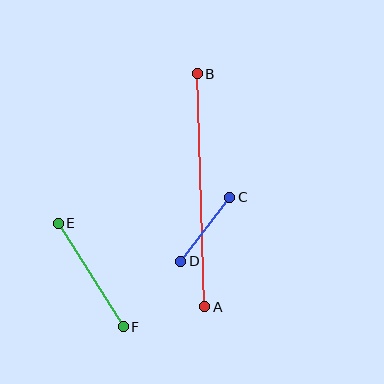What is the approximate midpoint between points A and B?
The midpoint is at approximately (201, 190) pixels.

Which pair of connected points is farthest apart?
Points A and B are farthest apart.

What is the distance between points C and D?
The distance is approximately 80 pixels.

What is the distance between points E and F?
The distance is approximately 122 pixels.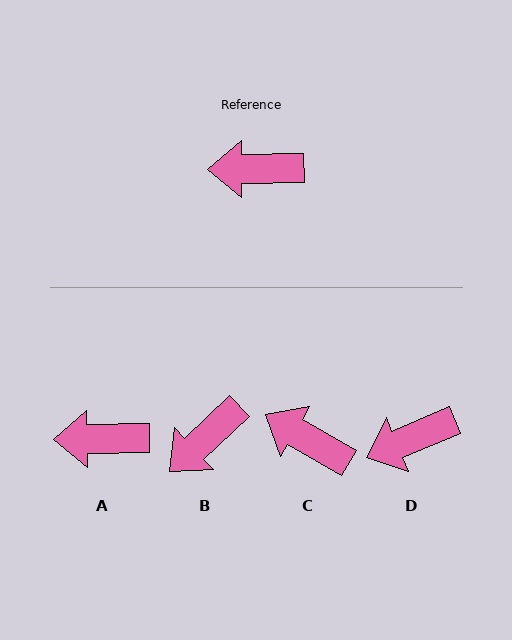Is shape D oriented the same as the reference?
No, it is off by about 22 degrees.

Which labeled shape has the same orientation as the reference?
A.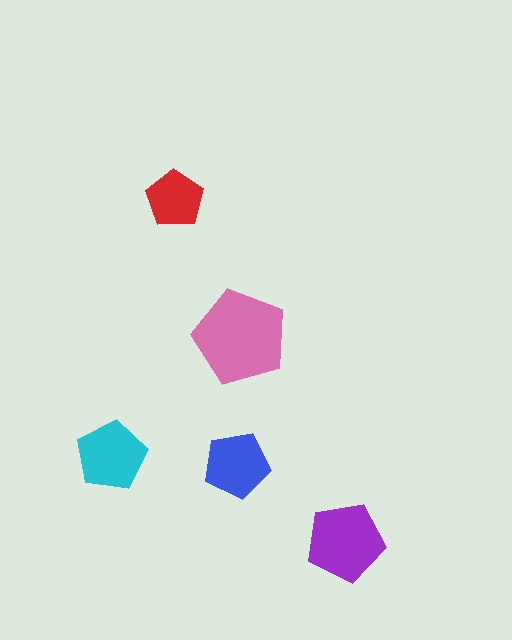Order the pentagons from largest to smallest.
the pink one, the purple one, the cyan one, the blue one, the red one.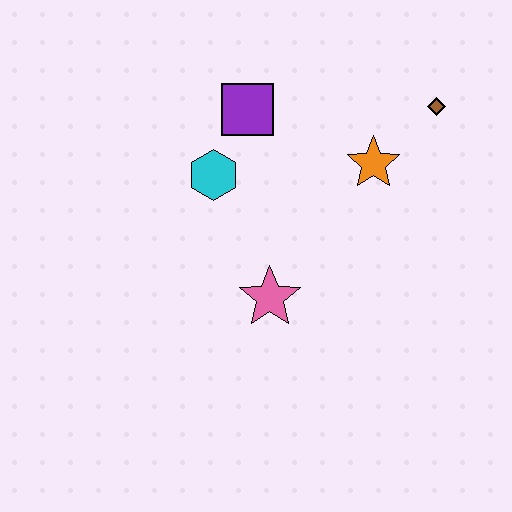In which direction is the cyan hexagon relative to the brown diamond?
The cyan hexagon is to the left of the brown diamond.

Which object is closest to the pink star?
The cyan hexagon is closest to the pink star.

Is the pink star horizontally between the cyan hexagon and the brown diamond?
Yes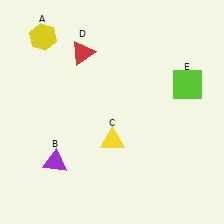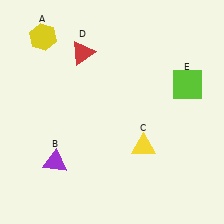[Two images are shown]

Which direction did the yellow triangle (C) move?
The yellow triangle (C) moved right.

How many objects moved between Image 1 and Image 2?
1 object moved between the two images.